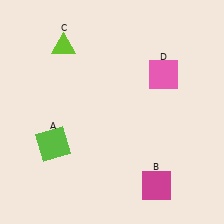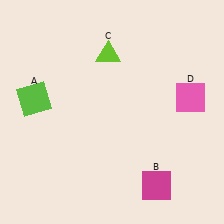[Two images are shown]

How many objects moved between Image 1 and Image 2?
3 objects moved between the two images.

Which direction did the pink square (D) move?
The pink square (D) moved right.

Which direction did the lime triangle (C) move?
The lime triangle (C) moved right.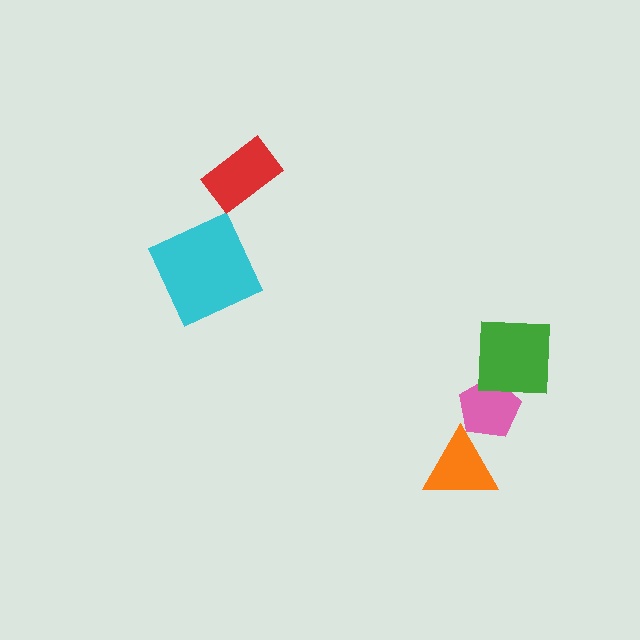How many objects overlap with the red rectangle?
0 objects overlap with the red rectangle.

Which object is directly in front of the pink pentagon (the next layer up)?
The green square is directly in front of the pink pentagon.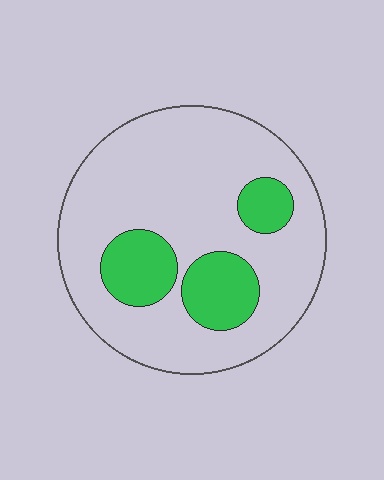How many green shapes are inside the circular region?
3.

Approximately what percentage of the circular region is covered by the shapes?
Approximately 20%.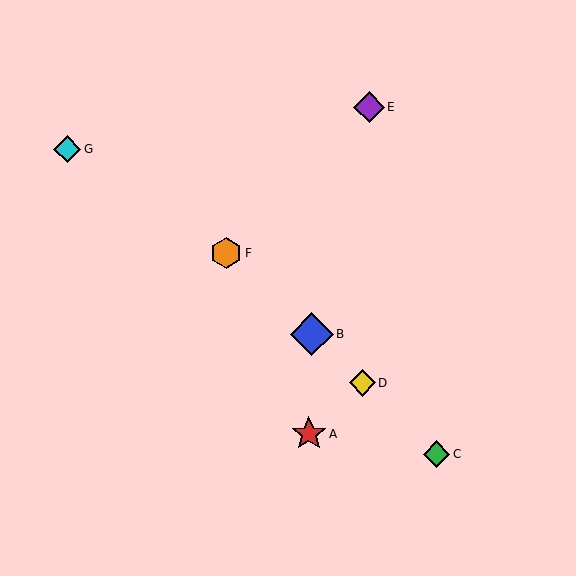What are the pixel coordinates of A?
Object A is at (309, 434).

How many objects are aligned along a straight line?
4 objects (B, C, D, F) are aligned along a straight line.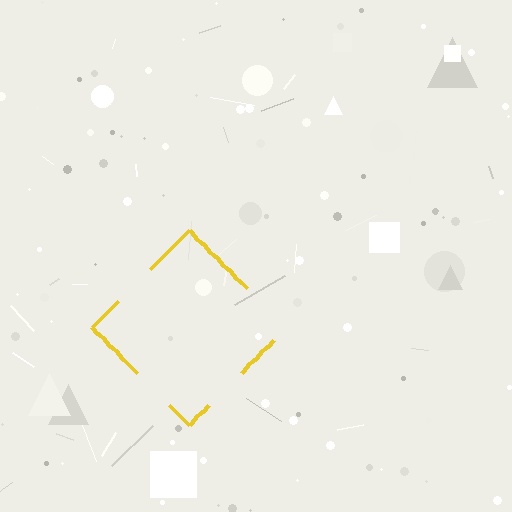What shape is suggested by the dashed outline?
The dashed outline suggests a diamond.